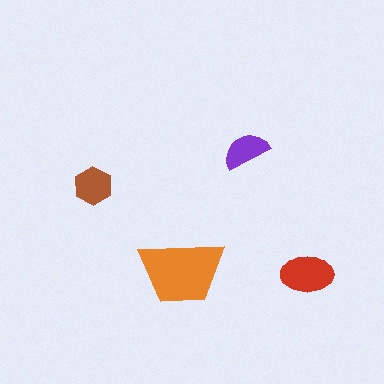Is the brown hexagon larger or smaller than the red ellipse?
Smaller.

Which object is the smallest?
The purple semicircle.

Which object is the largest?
The orange trapezoid.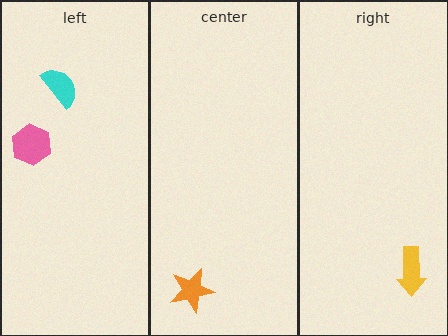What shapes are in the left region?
The pink hexagon, the cyan semicircle.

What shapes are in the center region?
The orange star.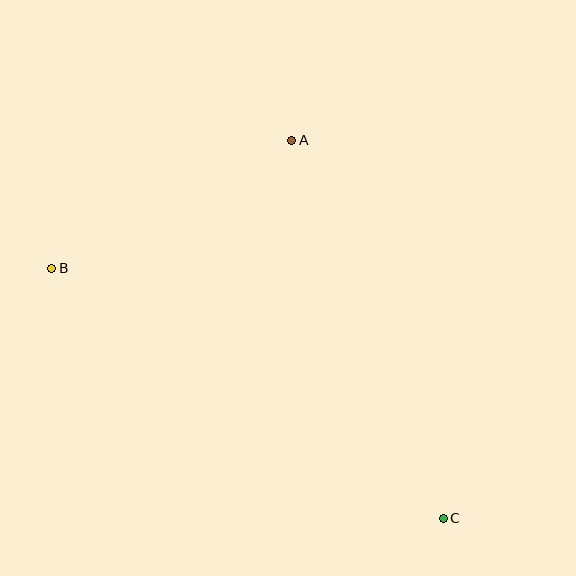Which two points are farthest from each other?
Points B and C are farthest from each other.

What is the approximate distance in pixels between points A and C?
The distance between A and C is approximately 407 pixels.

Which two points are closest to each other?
Points A and B are closest to each other.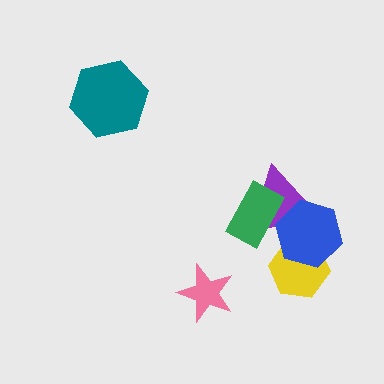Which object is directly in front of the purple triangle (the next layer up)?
The green rectangle is directly in front of the purple triangle.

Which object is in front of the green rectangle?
The blue hexagon is in front of the green rectangle.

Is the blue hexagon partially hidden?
No, no other shape covers it.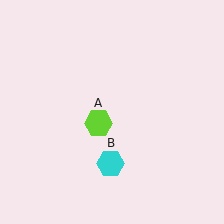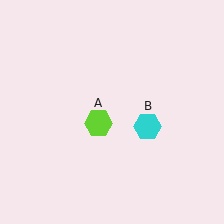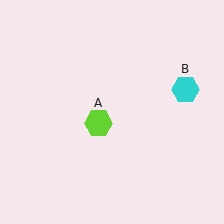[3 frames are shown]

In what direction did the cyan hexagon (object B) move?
The cyan hexagon (object B) moved up and to the right.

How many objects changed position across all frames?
1 object changed position: cyan hexagon (object B).